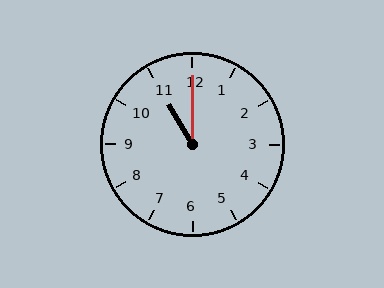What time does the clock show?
11:00.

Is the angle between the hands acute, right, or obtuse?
It is acute.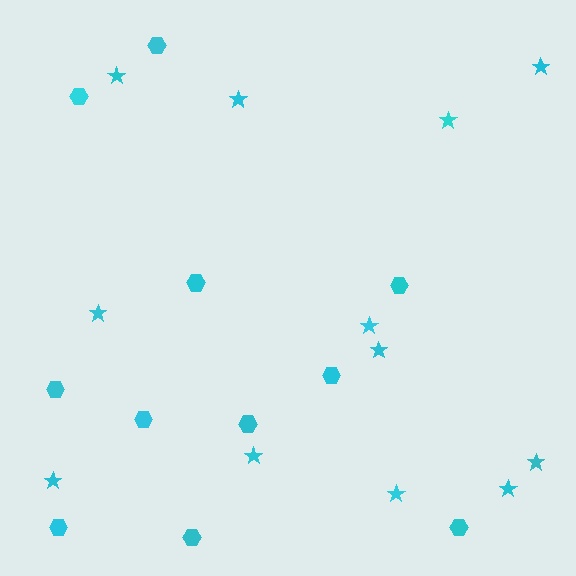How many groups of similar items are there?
There are 2 groups: one group of hexagons (11) and one group of stars (12).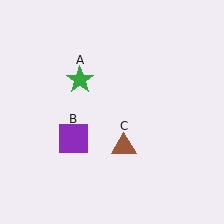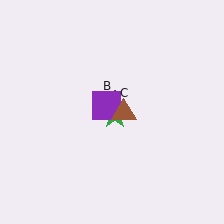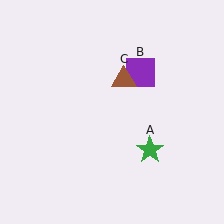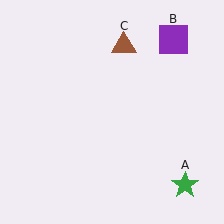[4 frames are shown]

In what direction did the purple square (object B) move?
The purple square (object B) moved up and to the right.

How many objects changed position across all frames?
3 objects changed position: green star (object A), purple square (object B), brown triangle (object C).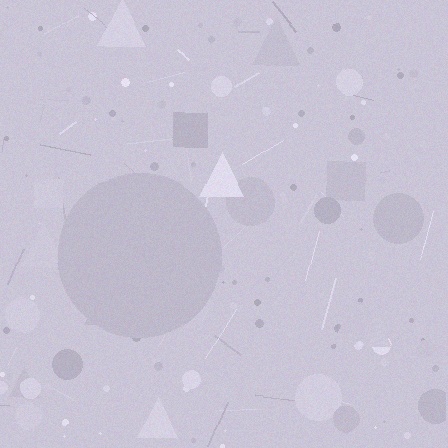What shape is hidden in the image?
A circle is hidden in the image.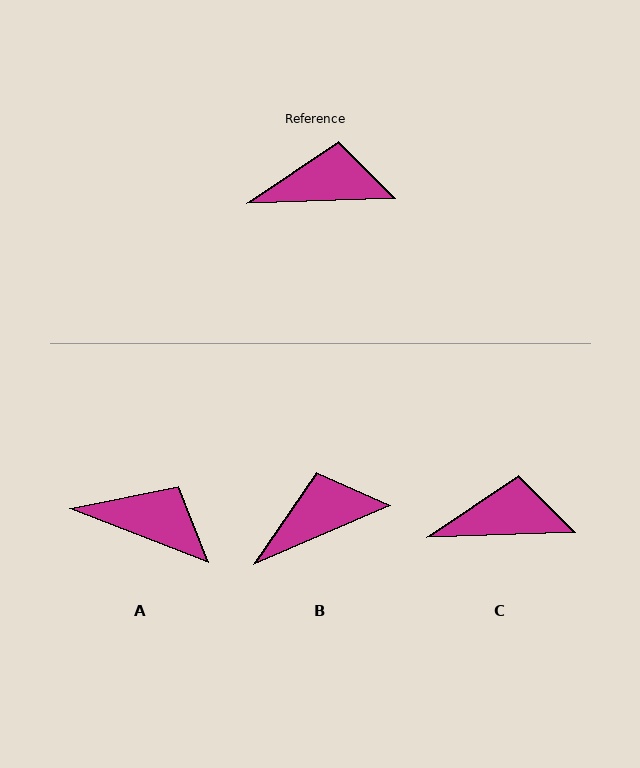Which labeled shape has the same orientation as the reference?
C.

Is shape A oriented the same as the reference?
No, it is off by about 23 degrees.